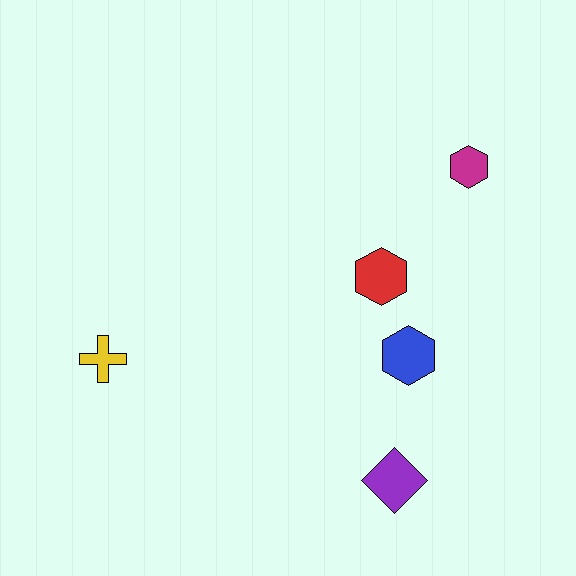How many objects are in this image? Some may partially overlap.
There are 5 objects.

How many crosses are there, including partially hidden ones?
There is 1 cross.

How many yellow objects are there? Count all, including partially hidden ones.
There is 1 yellow object.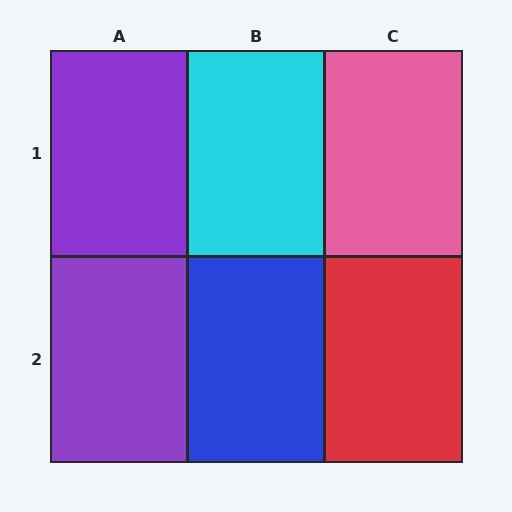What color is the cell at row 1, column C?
Pink.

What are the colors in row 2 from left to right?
Purple, blue, red.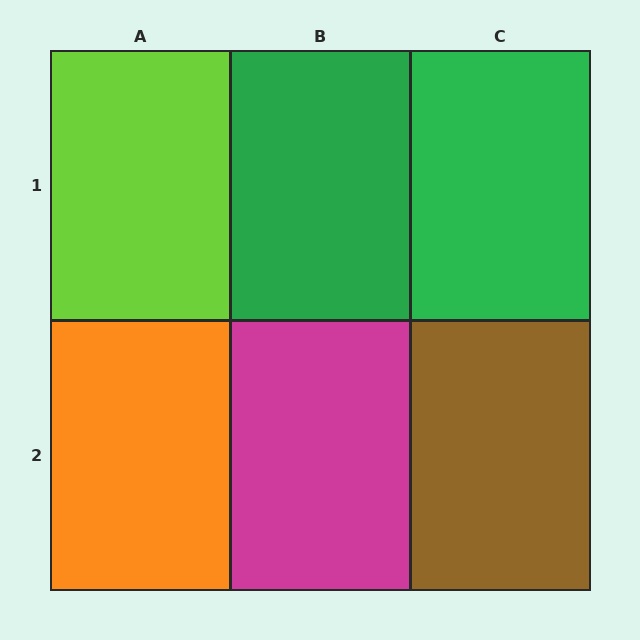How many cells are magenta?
1 cell is magenta.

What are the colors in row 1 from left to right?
Lime, green, green.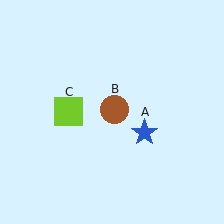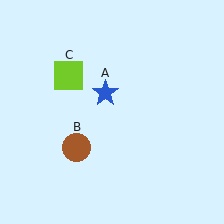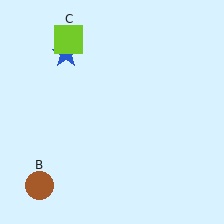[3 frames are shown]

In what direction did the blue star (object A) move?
The blue star (object A) moved up and to the left.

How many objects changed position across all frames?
3 objects changed position: blue star (object A), brown circle (object B), lime square (object C).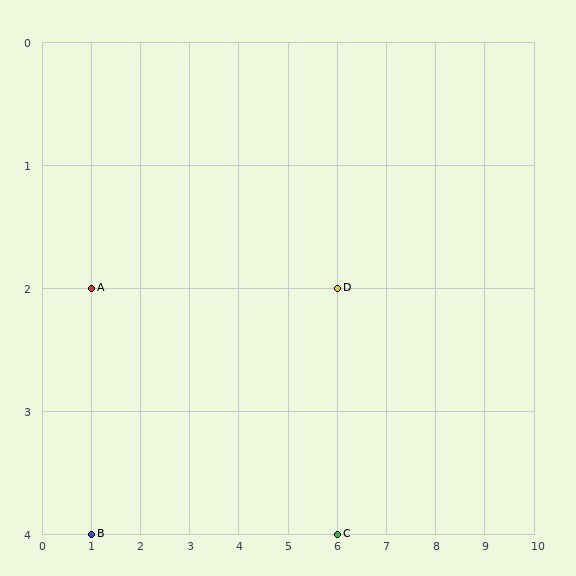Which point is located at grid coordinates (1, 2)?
Point A is at (1, 2).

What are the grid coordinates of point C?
Point C is at grid coordinates (6, 4).